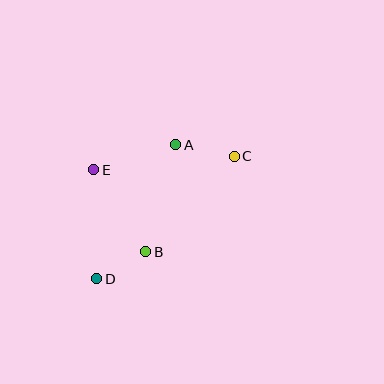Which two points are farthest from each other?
Points C and D are farthest from each other.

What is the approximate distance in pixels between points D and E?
The distance between D and E is approximately 109 pixels.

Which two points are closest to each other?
Points B and D are closest to each other.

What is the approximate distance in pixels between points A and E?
The distance between A and E is approximately 86 pixels.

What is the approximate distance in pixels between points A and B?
The distance between A and B is approximately 111 pixels.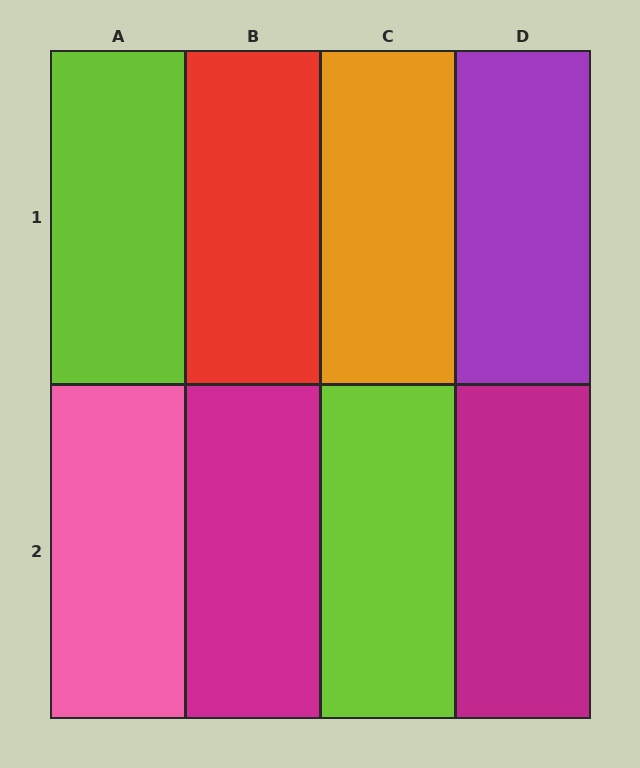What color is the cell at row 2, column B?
Magenta.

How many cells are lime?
2 cells are lime.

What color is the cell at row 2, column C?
Lime.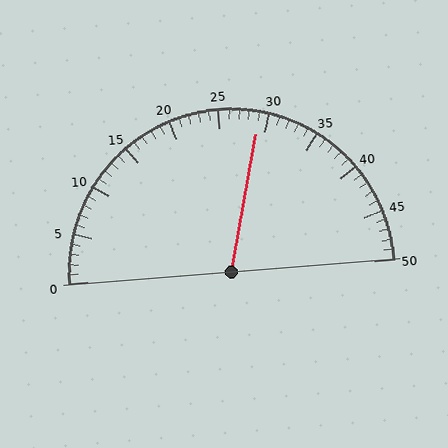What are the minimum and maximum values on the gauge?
The gauge ranges from 0 to 50.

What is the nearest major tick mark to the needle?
The nearest major tick mark is 30.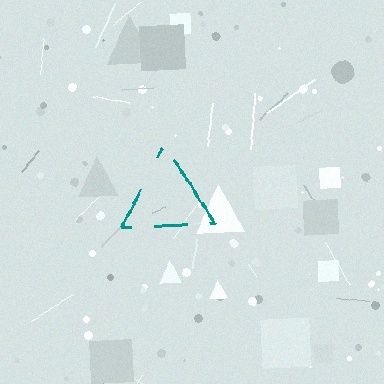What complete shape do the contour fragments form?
The contour fragments form a triangle.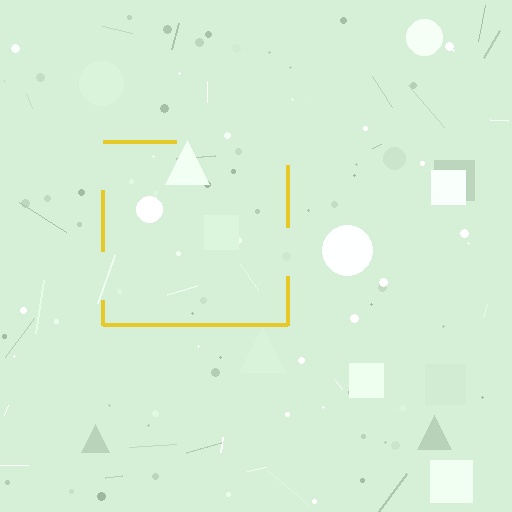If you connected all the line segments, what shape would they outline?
They would outline a square.